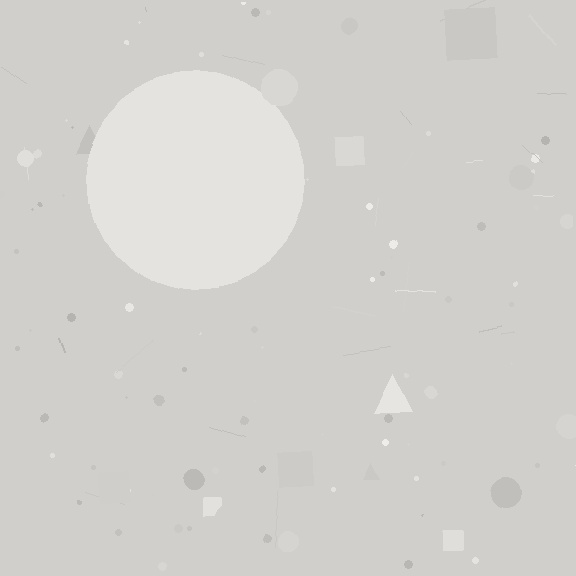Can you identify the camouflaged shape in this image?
The camouflaged shape is a circle.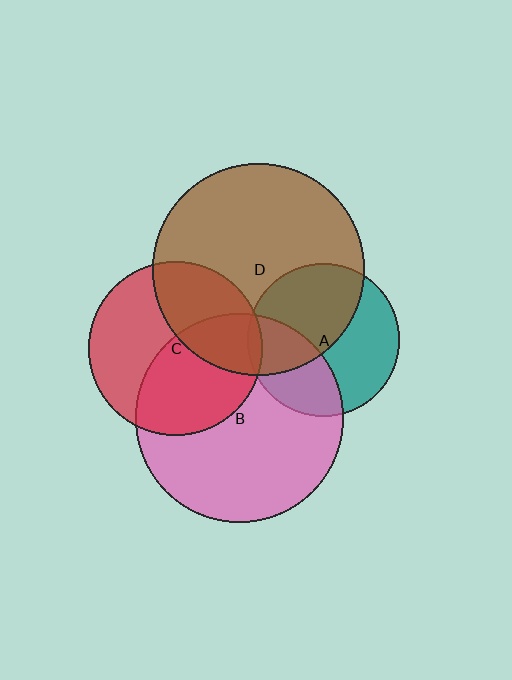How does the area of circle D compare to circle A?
Approximately 1.9 times.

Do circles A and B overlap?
Yes.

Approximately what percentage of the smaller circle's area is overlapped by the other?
Approximately 35%.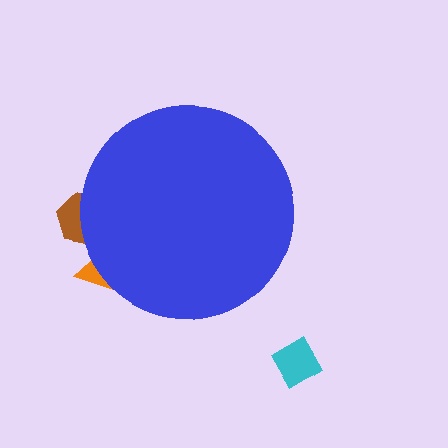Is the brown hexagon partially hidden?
Yes, the brown hexagon is partially hidden behind the blue circle.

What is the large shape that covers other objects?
A blue circle.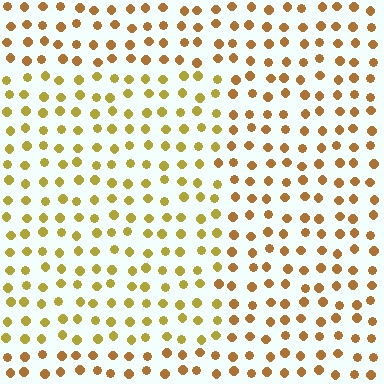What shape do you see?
I see a rectangle.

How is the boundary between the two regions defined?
The boundary is defined purely by a slight shift in hue (about 25 degrees). Spacing, size, and orientation are identical on both sides.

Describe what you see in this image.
The image is filled with small brown elements in a uniform arrangement. A rectangle-shaped region is visible where the elements are tinted to a slightly different hue, forming a subtle color boundary.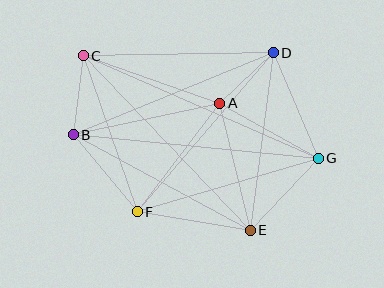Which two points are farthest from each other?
Points C and G are farthest from each other.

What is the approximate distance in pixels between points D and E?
The distance between D and E is approximately 179 pixels.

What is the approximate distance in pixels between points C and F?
The distance between C and F is approximately 165 pixels.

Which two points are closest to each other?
Points A and D are closest to each other.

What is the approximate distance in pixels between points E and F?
The distance between E and F is approximately 114 pixels.